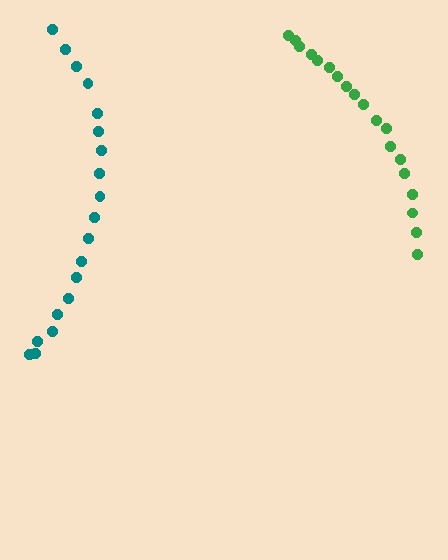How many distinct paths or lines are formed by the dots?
There are 2 distinct paths.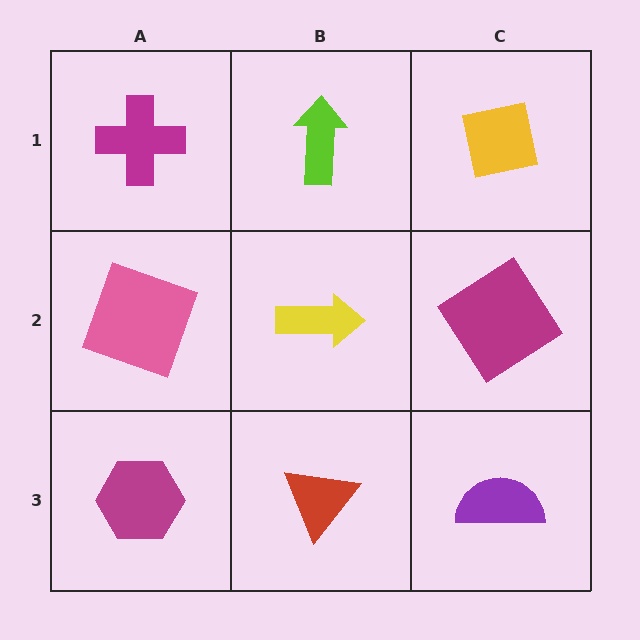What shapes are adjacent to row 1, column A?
A pink square (row 2, column A), a lime arrow (row 1, column B).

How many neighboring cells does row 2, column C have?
3.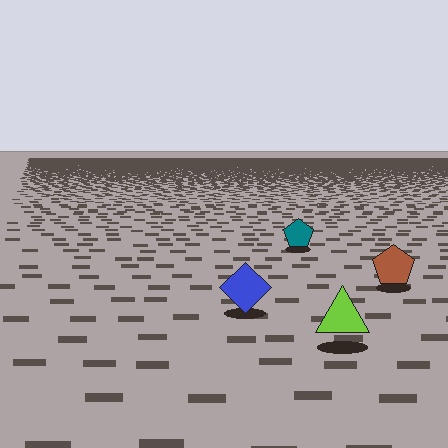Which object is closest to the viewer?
The lime triangle is closest. The texture marks near it are larger and more spread out.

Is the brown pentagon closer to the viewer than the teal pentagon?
Yes. The brown pentagon is closer — you can tell from the texture gradient: the ground texture is coarser near it.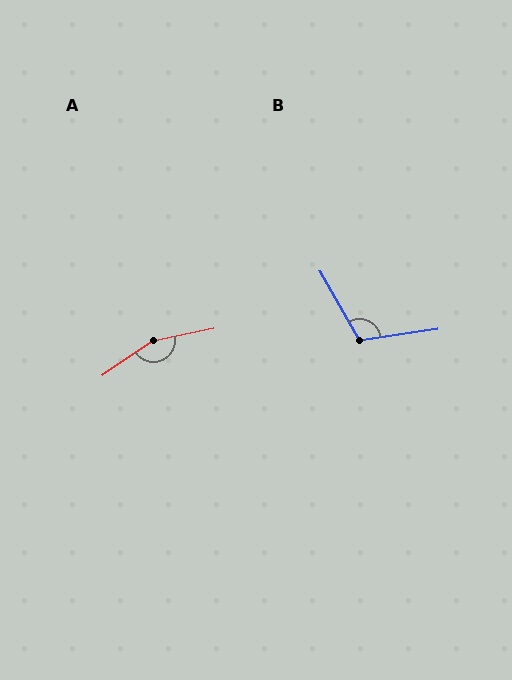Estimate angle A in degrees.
Approximately 157 degrees.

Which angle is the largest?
A, at approximately 157 degrees.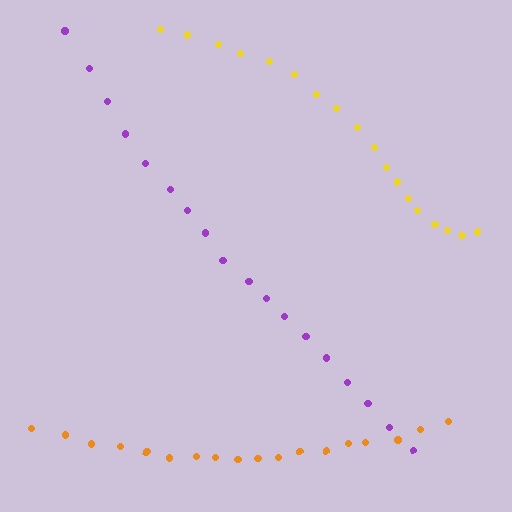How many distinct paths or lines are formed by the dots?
There are 3 distinct paths.